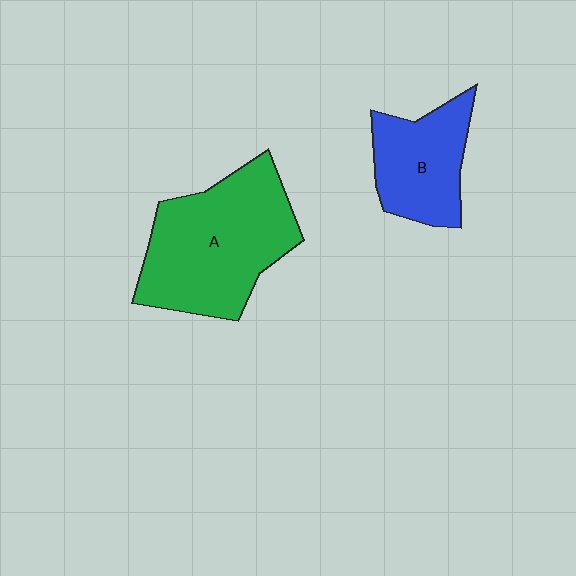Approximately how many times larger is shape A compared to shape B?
Approximately 1.7 times.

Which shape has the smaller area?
Shape B (blue).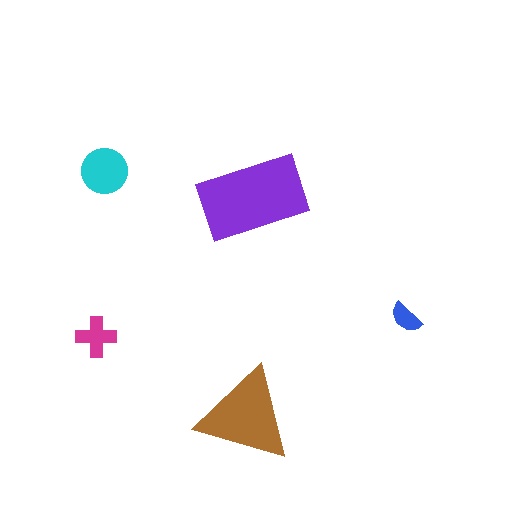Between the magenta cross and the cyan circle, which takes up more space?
The cyan circle.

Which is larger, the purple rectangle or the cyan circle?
The purple rectangle.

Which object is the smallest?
The blue semicircle.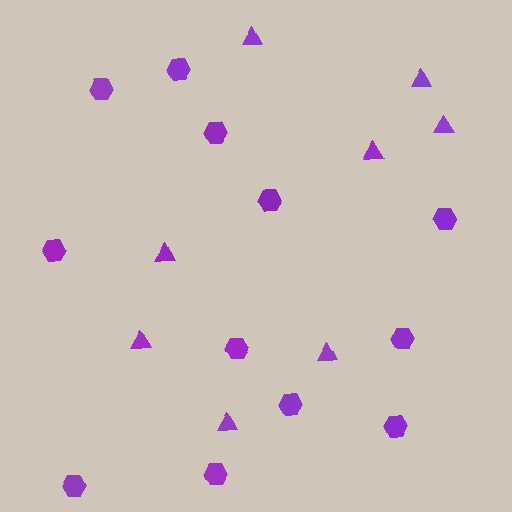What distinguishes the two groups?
There are 2 groups: one group of hexagons (12) and one group of triangles (8).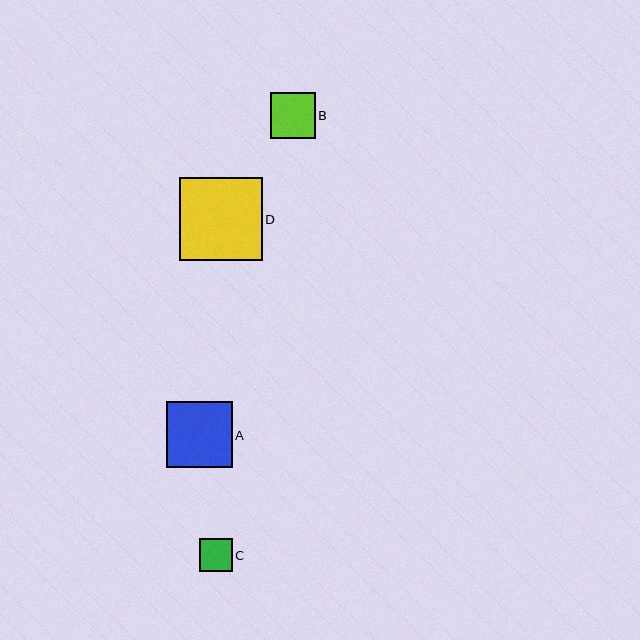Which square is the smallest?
Square C is the smallest with a size of approximately 32 pixels.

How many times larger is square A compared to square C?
Square A is approximately 2.0 times the size of square C.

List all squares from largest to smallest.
From largest to smallest: D, A, B, C.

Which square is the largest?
Square D is the largest with a size of approximately 83 pixels.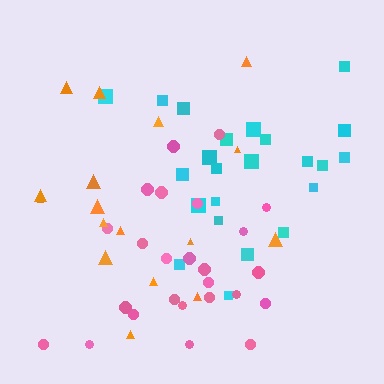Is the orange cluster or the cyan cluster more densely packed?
Cyan.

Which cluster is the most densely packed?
Pink.